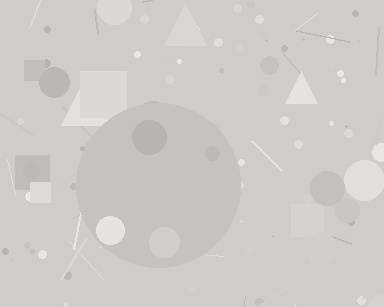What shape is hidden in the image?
A circle is hidden in the image.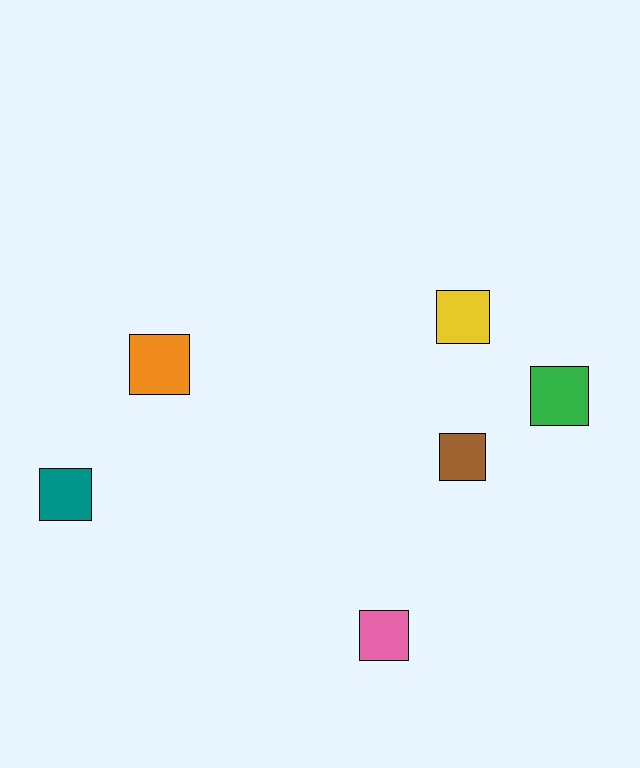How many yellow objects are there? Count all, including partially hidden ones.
There is 1 yellow object.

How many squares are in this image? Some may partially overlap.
There are 6 squares.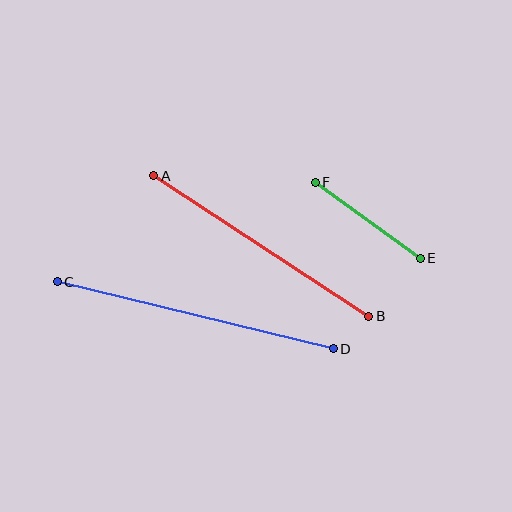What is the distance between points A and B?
The distance is approximately 257 pixels.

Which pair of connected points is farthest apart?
Points C and D are farthest apart.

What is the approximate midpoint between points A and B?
The midpoint is at approximately (261, 246) pixels.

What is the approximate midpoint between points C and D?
The midpoint is at approximately (195, 315) pixels.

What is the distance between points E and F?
The distance is approximately 130 pixels.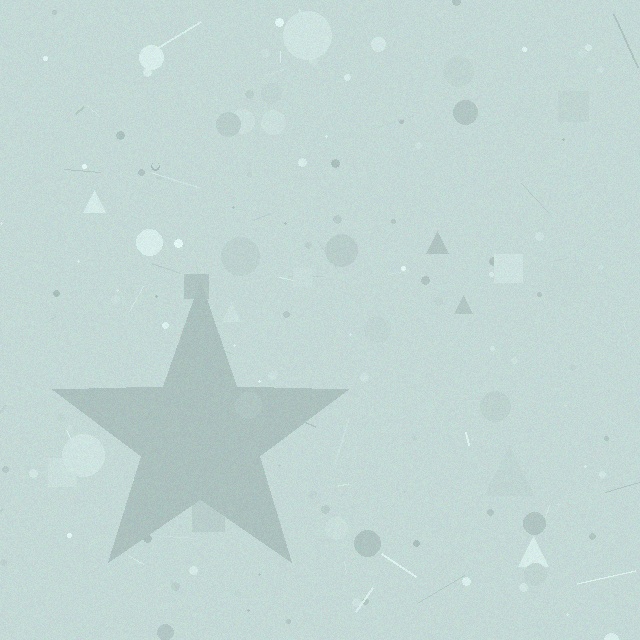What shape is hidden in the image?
A star is hidden in the image.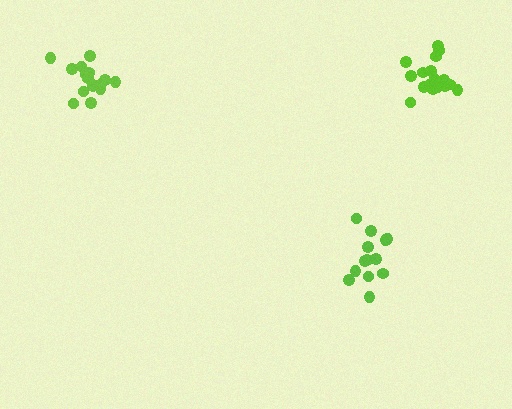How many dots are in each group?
Group 1: 19 dots, Group 2: 13 dots, Group 3: 16 dots (48 total).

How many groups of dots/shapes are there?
There are 3 groups.